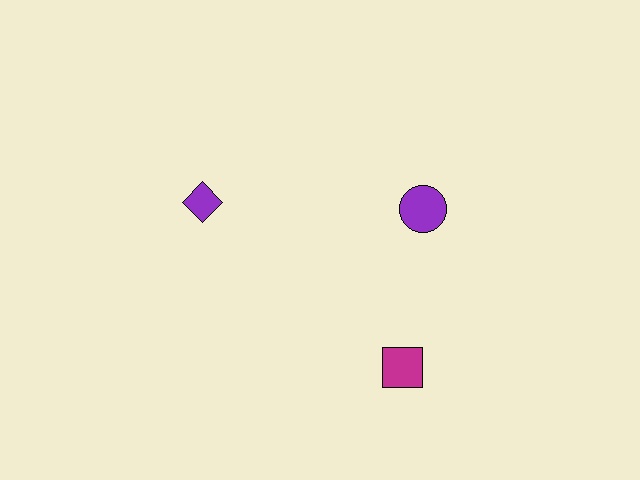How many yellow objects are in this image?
There are no yellow objects.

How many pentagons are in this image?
There are no pentagons.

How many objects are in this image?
There are 3 objects.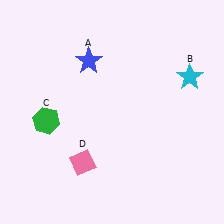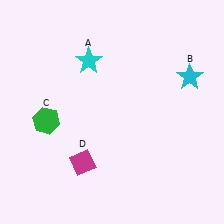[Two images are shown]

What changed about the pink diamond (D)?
In Image 1, D is pink. In Image 2, it changed to magenta.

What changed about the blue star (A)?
In Image 1, A is blue. In Image 2, it changed to cyan.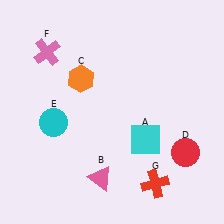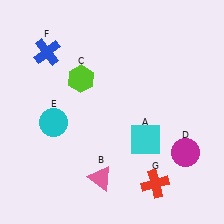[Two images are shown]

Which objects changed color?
C changed from orange to lime. D changed from red to magenta. F changed from pink to blue.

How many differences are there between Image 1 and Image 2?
There are 3 differences between the two images.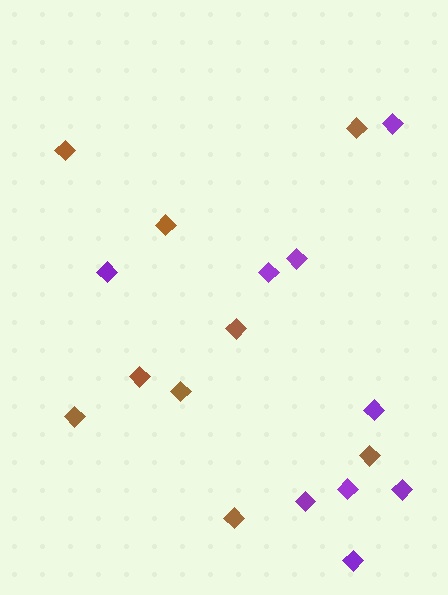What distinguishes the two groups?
There are 2 groups: one group of brown diamonds (9) and one group of purple diamonds (9).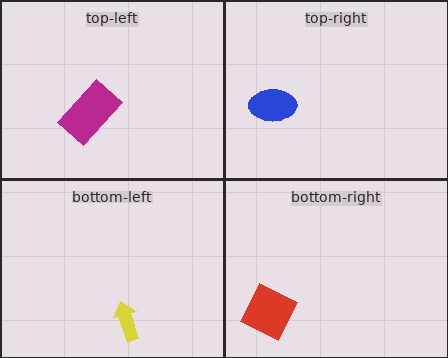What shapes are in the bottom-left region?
The yellow arrow.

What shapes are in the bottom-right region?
The red square.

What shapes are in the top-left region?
The magenta rectangle.